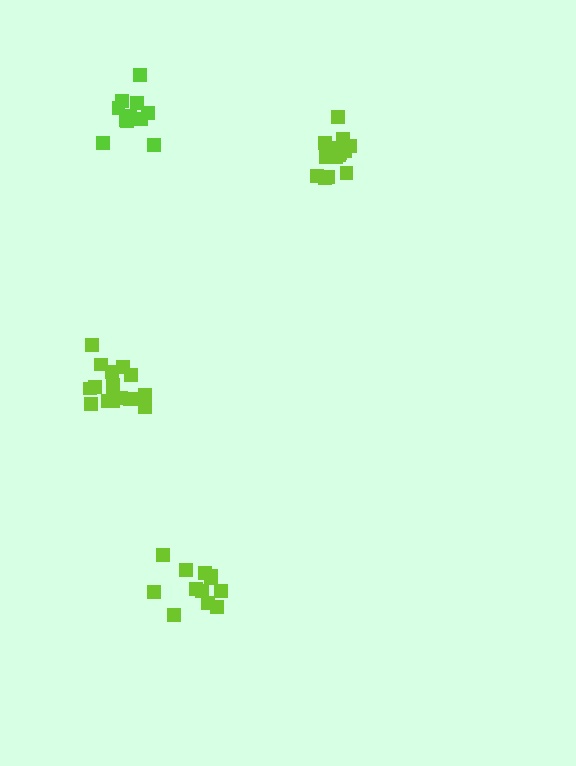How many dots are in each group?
Group 1: 12 dots, Group 2: 17 dots, Group 3: 11 dots, Group 4: 15 dots (55 total).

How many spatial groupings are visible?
There are 4 spatial groupings.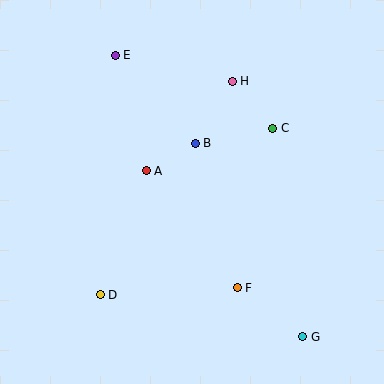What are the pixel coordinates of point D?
Point D is at (100, 295).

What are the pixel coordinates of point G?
Point G is at (303, 337).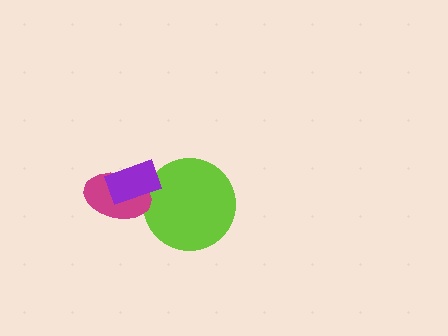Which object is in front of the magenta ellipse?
The purple rectangle is in front of the magenta ellipse.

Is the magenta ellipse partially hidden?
Yes, it is partially covered by another shape.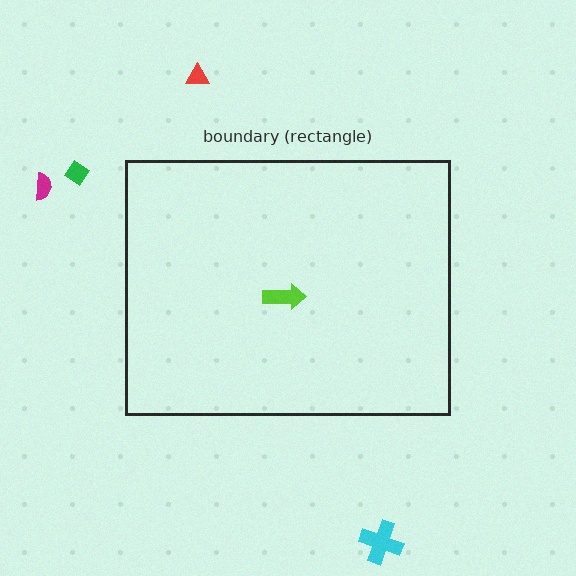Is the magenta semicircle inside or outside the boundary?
Outside.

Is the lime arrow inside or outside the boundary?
Inside.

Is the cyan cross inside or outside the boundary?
Outside.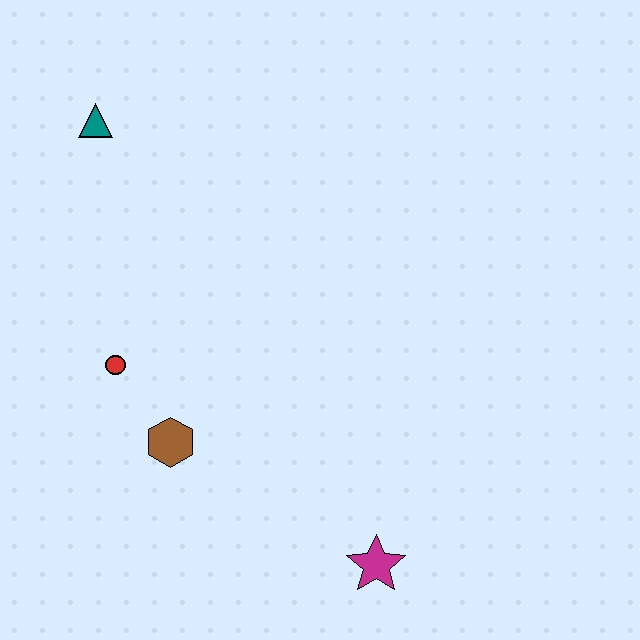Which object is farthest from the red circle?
The magenta star is farthest from the red circle.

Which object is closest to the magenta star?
The brown hexagon is closest to the magenta star.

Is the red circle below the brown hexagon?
No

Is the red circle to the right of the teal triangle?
Yes